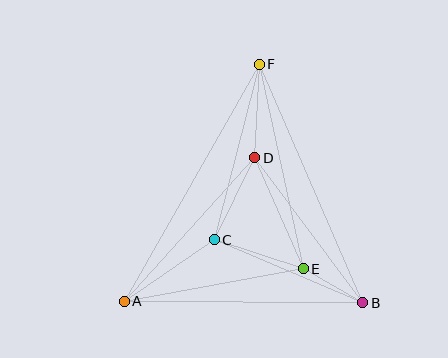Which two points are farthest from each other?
Points A and F are farthest from each other.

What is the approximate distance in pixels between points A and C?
The distance between A and C is approximately 109 pixels.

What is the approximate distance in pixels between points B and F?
The distance between B and F is approximately 260 pixels.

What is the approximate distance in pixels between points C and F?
The distance between C and F is approximately 182 pixels.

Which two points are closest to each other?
Points B and E are closest to each other.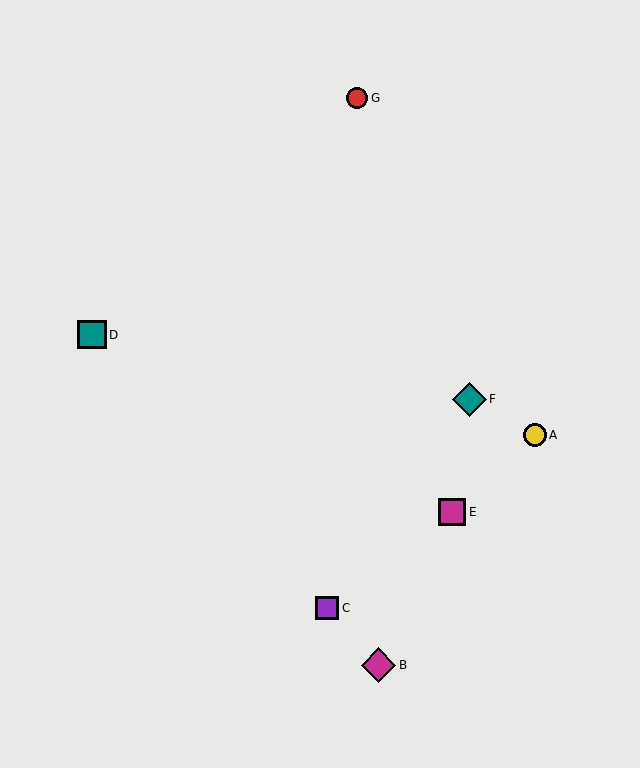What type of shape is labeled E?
Shape E is a magenta square.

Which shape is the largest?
The magenta diamond (labeled B) is the largest.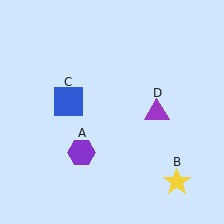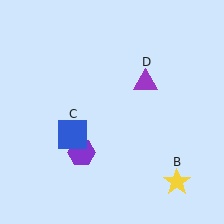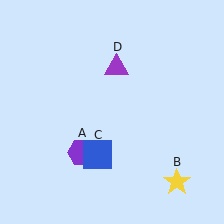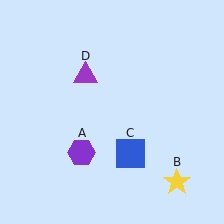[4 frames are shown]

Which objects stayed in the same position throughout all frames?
Purple hexagon (object A) and yellow star (object B) remained stationary.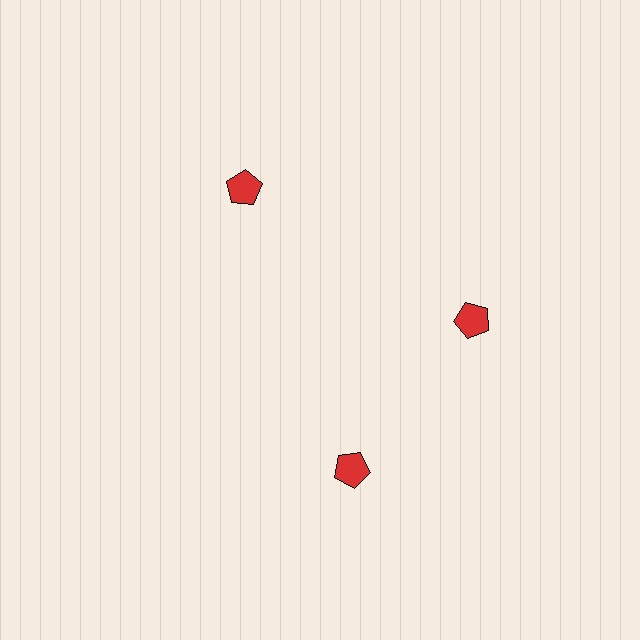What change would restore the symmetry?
The symmetry would be restored by rotating it back into even spacing with its neighbors so that all 3 pentagons sit at equal angles and equal distance from the center.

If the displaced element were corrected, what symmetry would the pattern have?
It would have 3-fold rotational symmetry — the pattern would map onto itself every 120 degrees.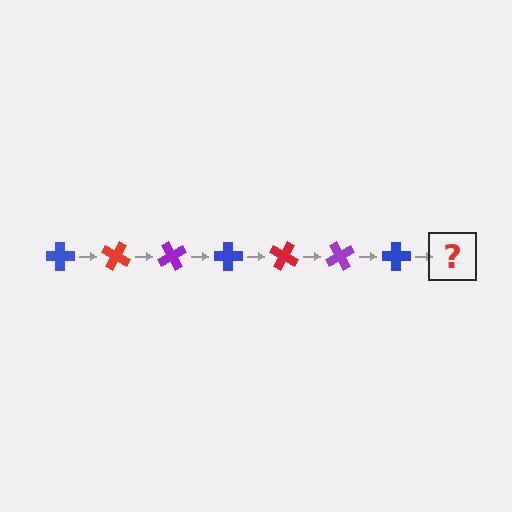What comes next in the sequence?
The next element should be a red cross, rotated 210 degrees from the start.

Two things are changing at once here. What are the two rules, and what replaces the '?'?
The two rules are that it rotates 30 degrees each step and the color cycles through blue, red, and purple. The '?' should be a red cross, rotated 210 degrees from the start.